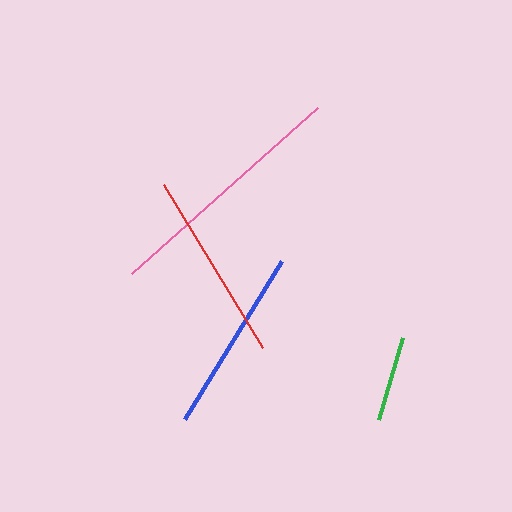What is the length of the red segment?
The red segment is approximately 191 pixels long.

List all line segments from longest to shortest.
From longest to shortest: pink, red, blue, green.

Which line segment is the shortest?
The green line is the shortest at approximately 85 pixels.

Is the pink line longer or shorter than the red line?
The pink line is longer than the red line.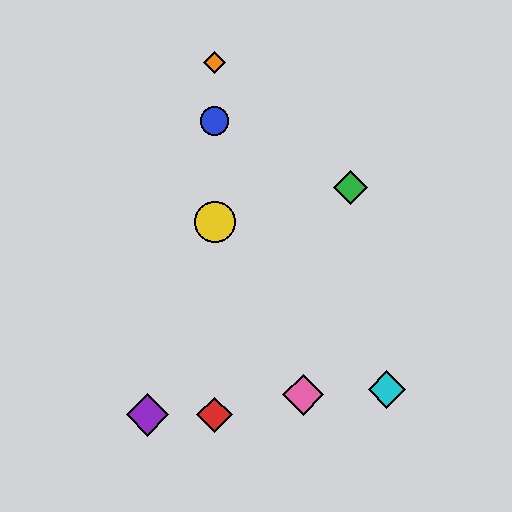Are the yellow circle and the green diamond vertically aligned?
No, the yellow circle is at x≈215 and the green diamond is at x≈350.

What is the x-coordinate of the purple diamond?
The purple diamond is at x≈148.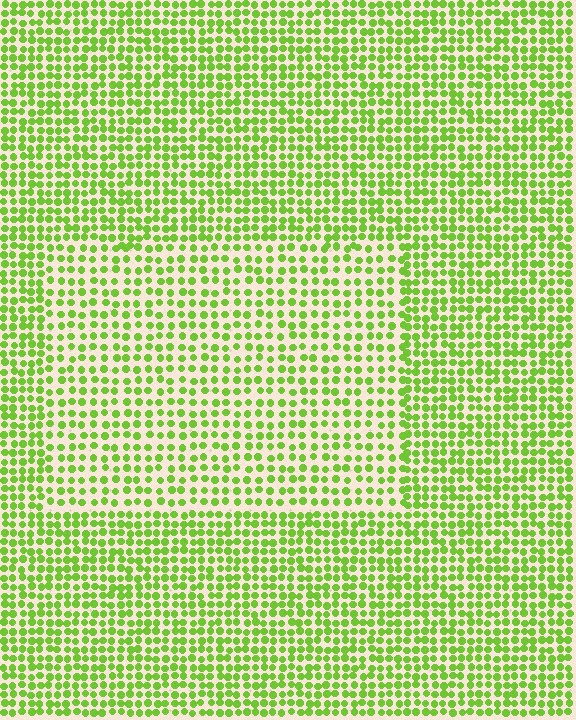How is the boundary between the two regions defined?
The boundary is defined by a change in element density (approximately 1.5x ratio). All elements are the same color, size, and shape.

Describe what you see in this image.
The image contains small lime elements arranged at two different densities. A rectangle-shaped region is visible where the elements are less densely packed than the surrounding area.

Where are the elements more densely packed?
The elements are more densely packed outside the rectangle boundary.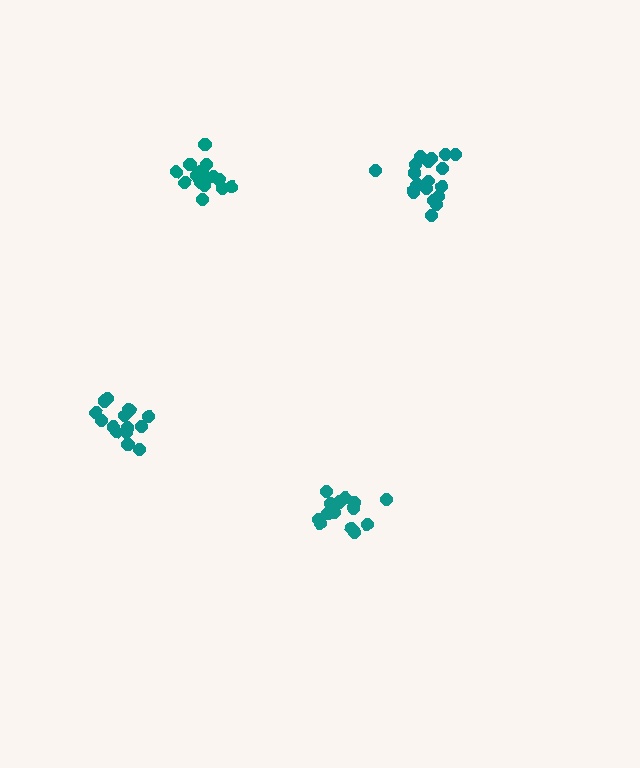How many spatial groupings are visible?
There are 4 spatial groupings.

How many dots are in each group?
Group 1: 15 dots, Group 2: 19 dots, Group 3: 15 dots, Group 4: 17 dots (66 total).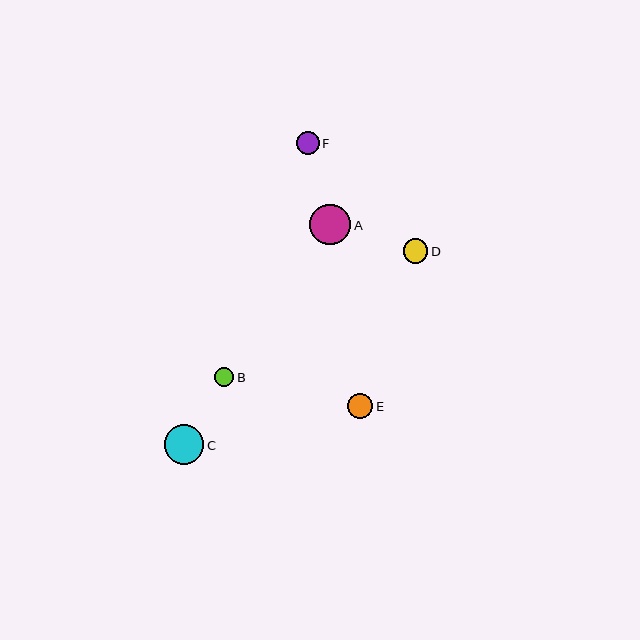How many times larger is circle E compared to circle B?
Circle E is approximately 1.3 times the size of circle B.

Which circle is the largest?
Circle A is the largest with a size of approximately 41 pixels.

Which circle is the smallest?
Circle B is the smallest with a size of approximately 19 pixels.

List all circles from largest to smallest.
From largest to smallest: A, C, E, D, F, B.